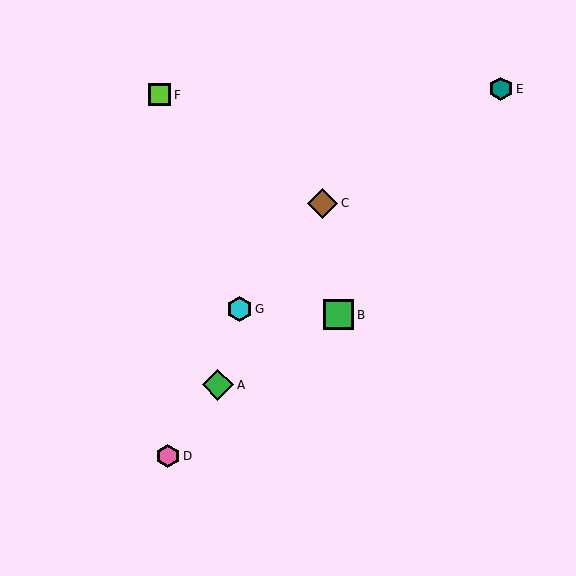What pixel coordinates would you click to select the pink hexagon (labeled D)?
Click at (168, 456) to select the pink hexagon D.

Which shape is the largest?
The green diamond (labeled A) is the largest.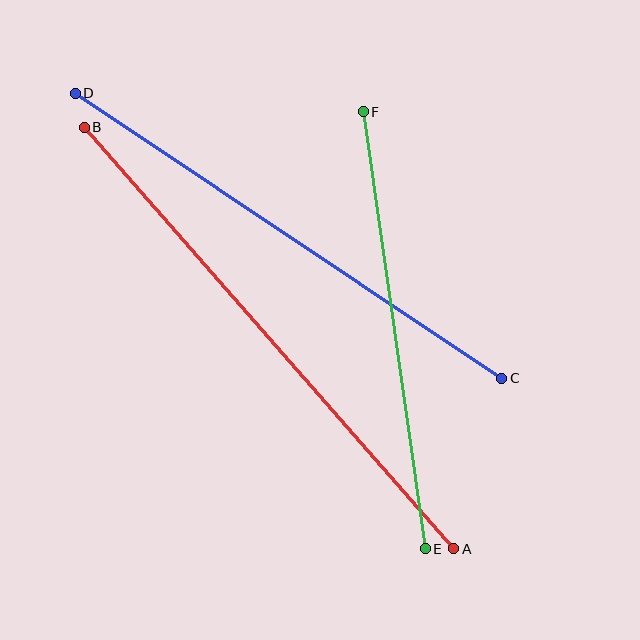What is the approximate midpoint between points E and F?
The midpoint is at approximately (394, 330) pixels.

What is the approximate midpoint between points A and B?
The midpoint is at approximately (269, 338) pixels.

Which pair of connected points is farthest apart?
Points A and B are farthest apart.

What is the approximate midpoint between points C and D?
The midpoint is at approximately (288, 236) pixels.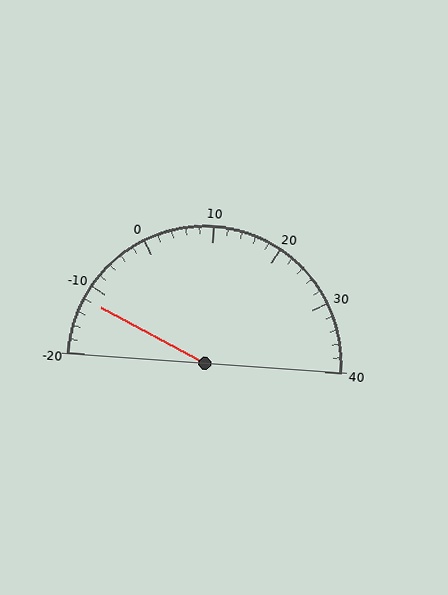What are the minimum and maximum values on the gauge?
The gauge ranges from -20 to 40.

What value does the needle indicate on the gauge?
The needle indicates approximately -12.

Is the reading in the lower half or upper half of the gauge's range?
The reading is in the lower half of the range (-20 to 40).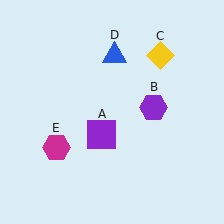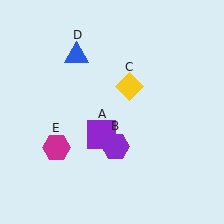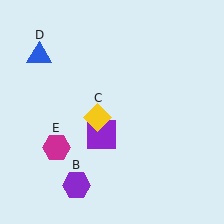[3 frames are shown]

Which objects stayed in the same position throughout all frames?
Purple square (object A) and magenta hexagon (object E) remained stationary.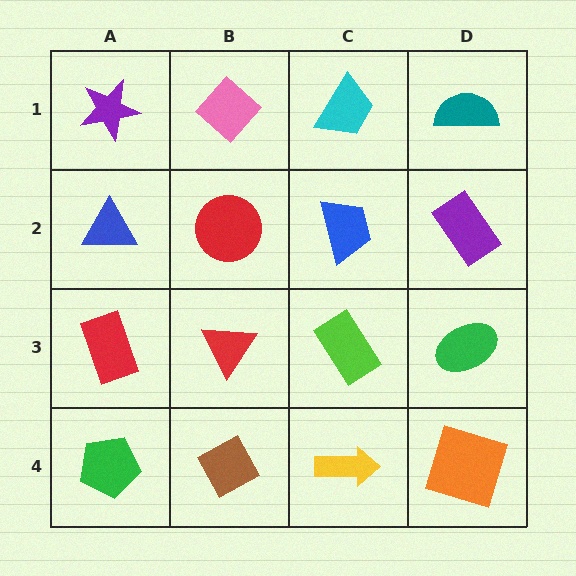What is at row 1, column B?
A pink diamond.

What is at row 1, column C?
A cyan trapezoid.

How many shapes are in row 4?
4 shapes.